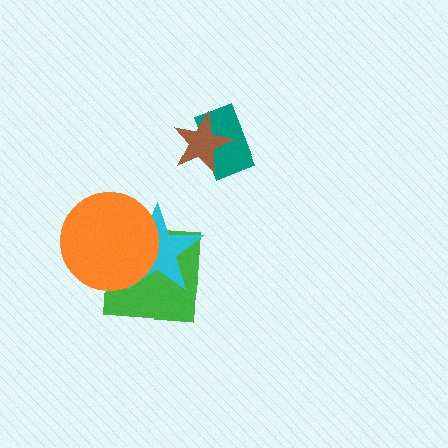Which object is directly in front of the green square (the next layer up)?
The cyan star is directly in front of the green square.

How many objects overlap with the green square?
2 objects overlap with the green square.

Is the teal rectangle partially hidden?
Yes, it is partially covered by another shape.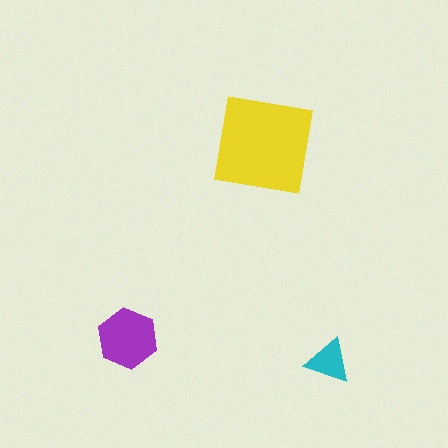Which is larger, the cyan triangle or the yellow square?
The yellow square.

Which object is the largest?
The yellow square.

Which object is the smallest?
The cyan triangle.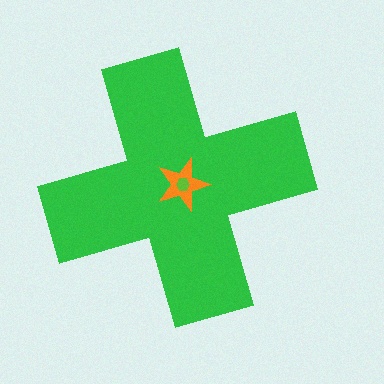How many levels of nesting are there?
3.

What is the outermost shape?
The green cross.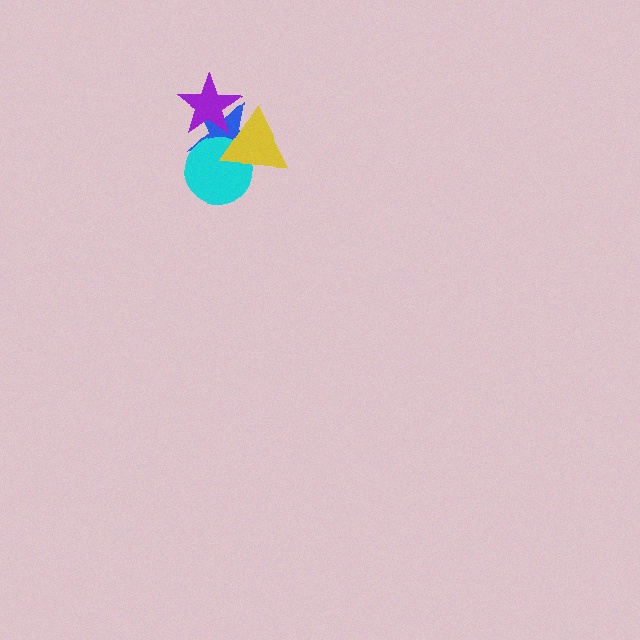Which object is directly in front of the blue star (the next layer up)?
The purple star is directly in front of the blue star.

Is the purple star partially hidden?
Yes, it is partially covered by another shape.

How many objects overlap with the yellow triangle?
3 objects overlap with the yellow triangle.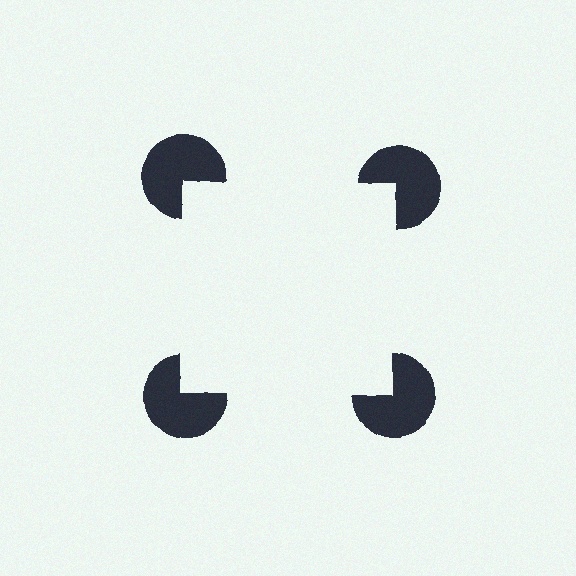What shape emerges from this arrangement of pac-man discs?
An illusory square — its edges are inferred from the aligned wedge cuts in the pac-man discs, not physically drawn.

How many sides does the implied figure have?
4 sides.